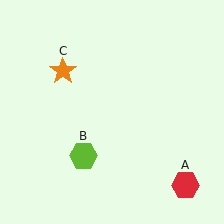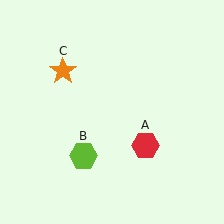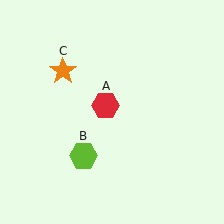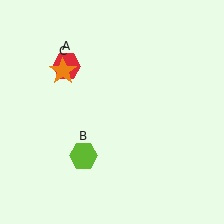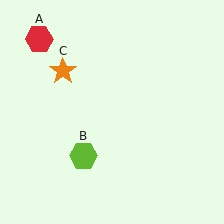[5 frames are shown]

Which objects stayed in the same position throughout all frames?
Lime hexagon (object B) and orange star (object C) remained stationary.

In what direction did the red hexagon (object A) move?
The red hexagon (object A) moved up and to the left.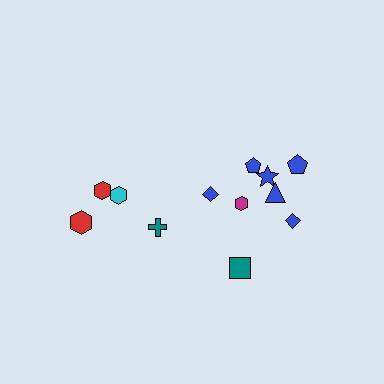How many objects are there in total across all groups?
There are 12 objects.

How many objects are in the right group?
There are 8 objects.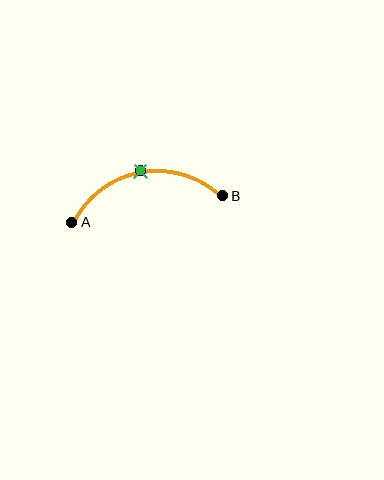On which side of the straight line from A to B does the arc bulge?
The arc bulges above the straight line connecting A and B.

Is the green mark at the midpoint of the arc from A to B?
Yes. The green mark lies on the arc at equal arc-length from both A and B — it is the arc midpoint.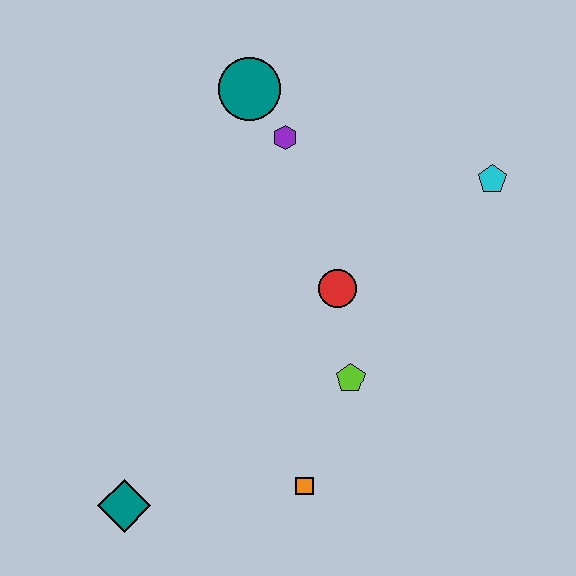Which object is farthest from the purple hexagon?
The teal diamond is farthest from the purple hexagon.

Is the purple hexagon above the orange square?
Yes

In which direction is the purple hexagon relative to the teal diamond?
The purple hexagon is above the teal diamond.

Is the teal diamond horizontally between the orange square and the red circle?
No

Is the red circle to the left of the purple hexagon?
No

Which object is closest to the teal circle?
The purple hexagon is closest to the teal circle.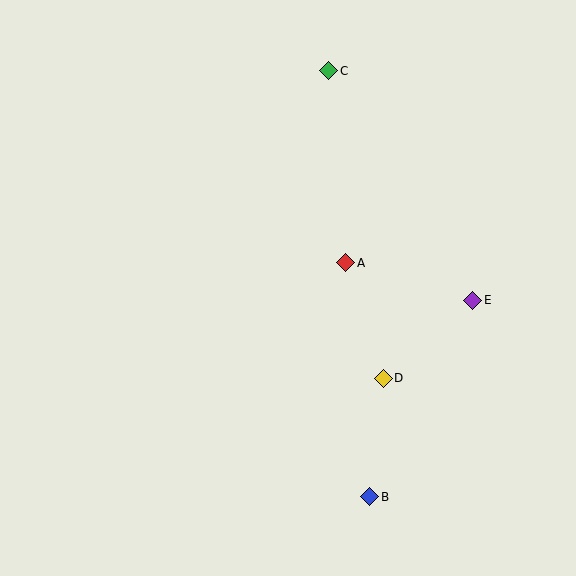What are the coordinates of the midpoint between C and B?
The midpoint between C and B is at (349, 284).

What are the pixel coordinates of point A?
Point A is at (346, 263).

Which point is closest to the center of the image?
Point A at (346, 263) is closest to the center.